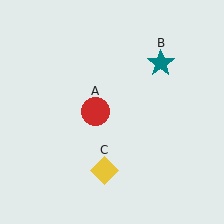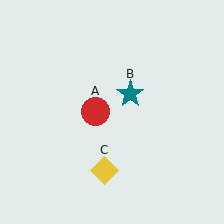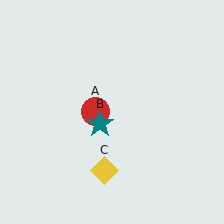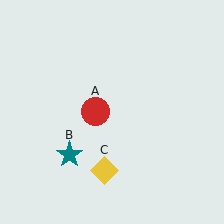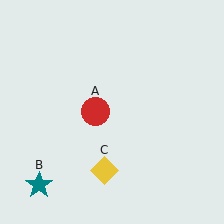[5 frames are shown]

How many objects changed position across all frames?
1 object changed position: teal star (object B).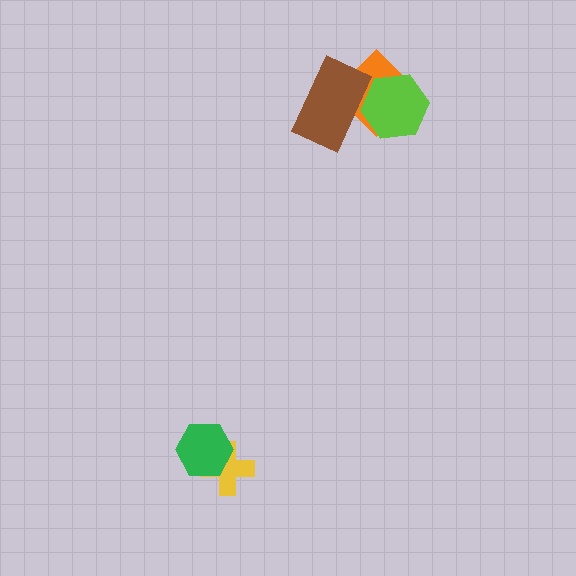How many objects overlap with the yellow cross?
1 object overlaps with the yellow cross.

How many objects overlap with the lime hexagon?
2 objects overlap with the lime hexagon.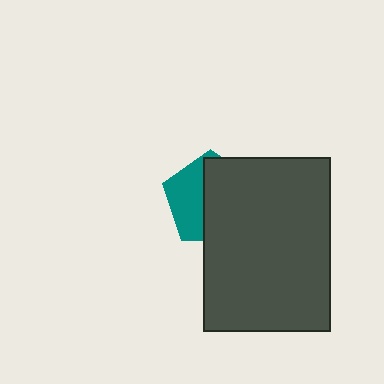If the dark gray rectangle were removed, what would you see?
You would see the complete teal pentagon.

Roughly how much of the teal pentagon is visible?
A small part of it is visible (roughly 41%).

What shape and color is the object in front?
The object in front is a dark gray rectangle.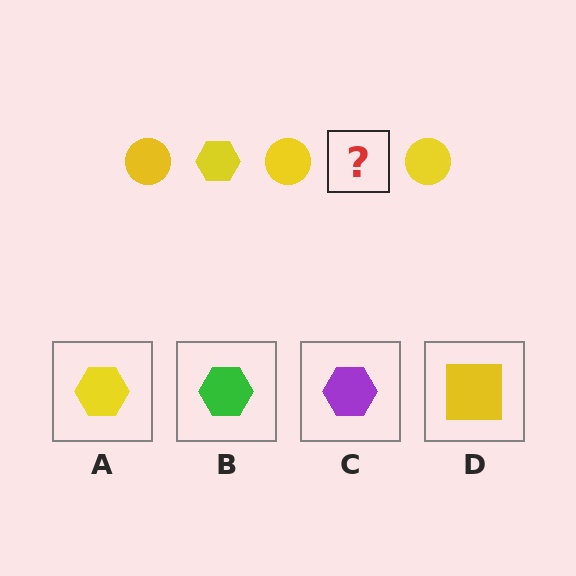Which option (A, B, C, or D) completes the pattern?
A.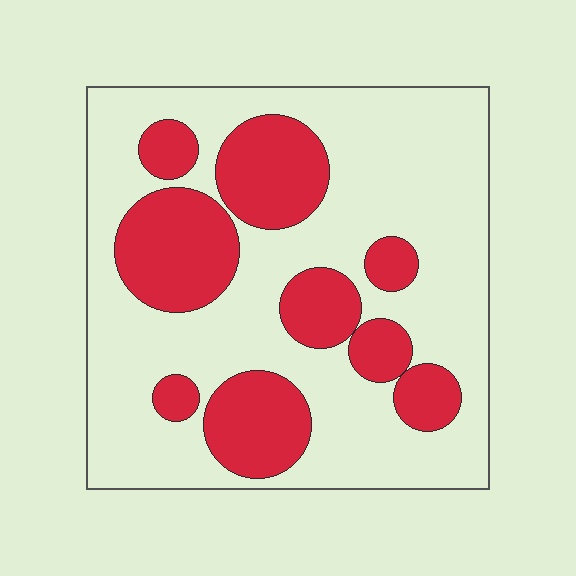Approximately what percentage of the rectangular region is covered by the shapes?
Approximately 30%.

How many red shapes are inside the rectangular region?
9.